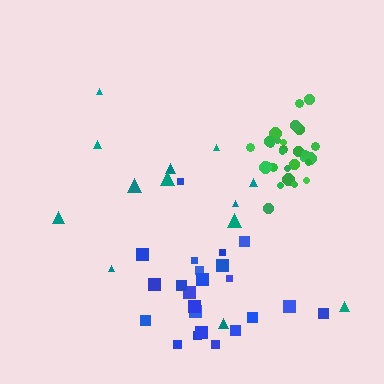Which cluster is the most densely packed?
Green.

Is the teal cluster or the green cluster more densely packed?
Green.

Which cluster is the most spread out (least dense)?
Teal.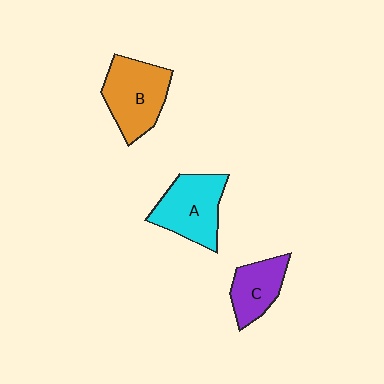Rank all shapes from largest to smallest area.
From largest to smallest: B (orange), A (cyan), C (purple).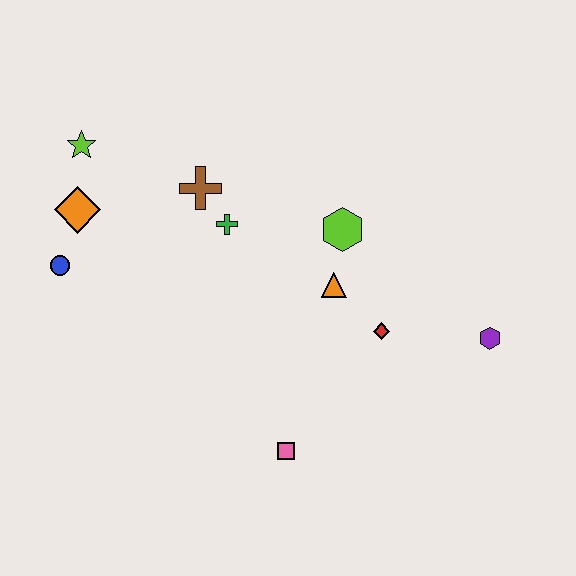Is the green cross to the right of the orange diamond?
Yes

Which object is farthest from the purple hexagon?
The lime star is farthest from the purple hexagon.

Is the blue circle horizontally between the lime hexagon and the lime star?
No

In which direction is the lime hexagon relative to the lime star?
The lime hexagon is to the right of the lime star.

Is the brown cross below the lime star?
Yes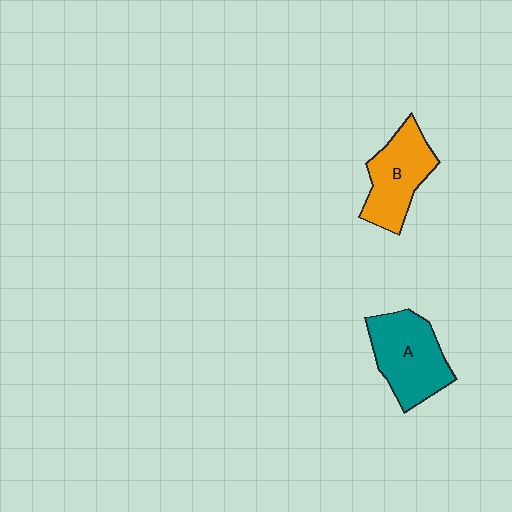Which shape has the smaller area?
Shape B (orange).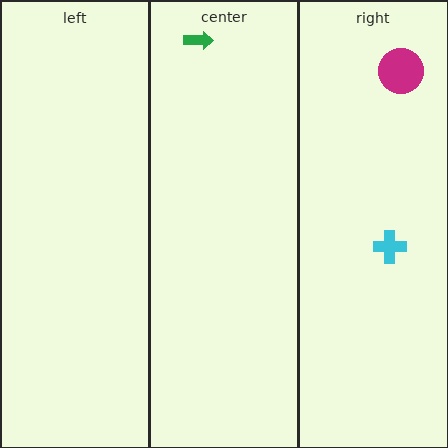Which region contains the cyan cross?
The right region.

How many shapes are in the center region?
1.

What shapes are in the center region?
The green arrow.